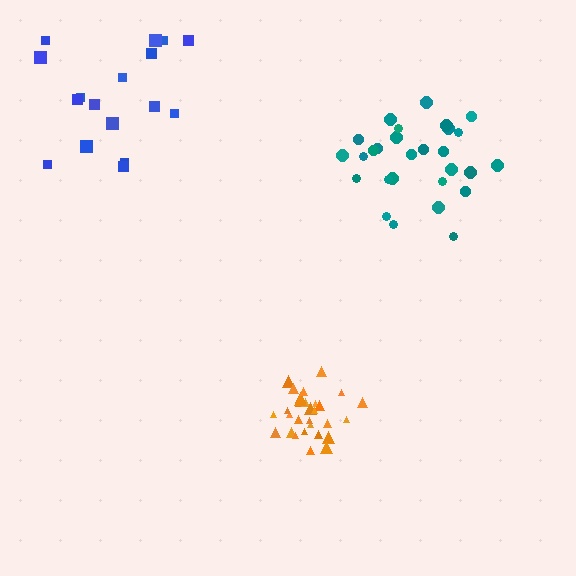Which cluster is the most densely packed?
Orange.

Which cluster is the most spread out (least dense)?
Blue.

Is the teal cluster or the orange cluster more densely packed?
Orange.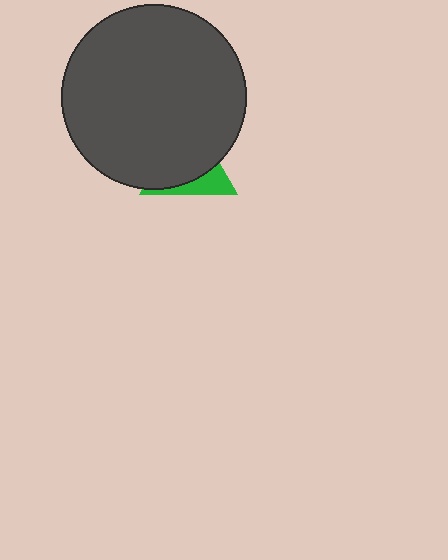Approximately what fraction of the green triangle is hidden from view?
Roughly 70% of the green triangle is hidden behind the dark gray circle.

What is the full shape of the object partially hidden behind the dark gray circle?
The partially hidden object is a green triangle.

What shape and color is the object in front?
The object in front is a dark gray circle.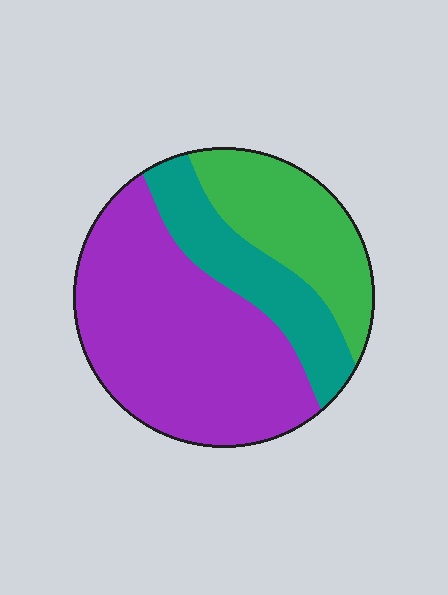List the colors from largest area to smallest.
From largest to smallest: purple, green, teal.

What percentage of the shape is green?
Green covers around 25% of the shape.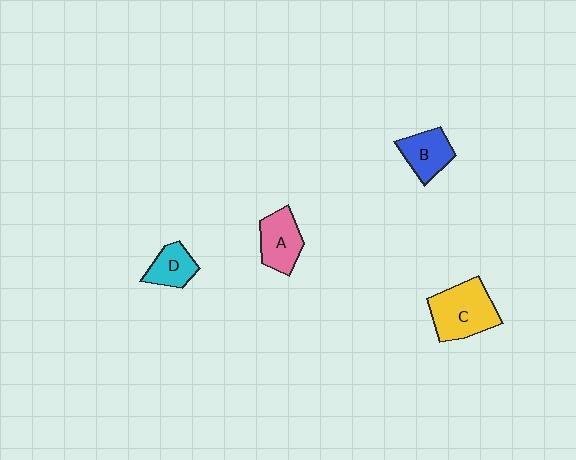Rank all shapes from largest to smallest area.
From largest to smallest: C (yellow), A (pink), B (blue), D (cyan).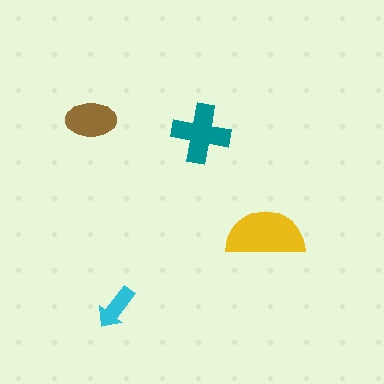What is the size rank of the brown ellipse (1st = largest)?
3rd.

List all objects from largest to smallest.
The yellow semicircle, the teal cross, the brown ellipse, the cyan arrow.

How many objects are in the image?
There are 4 objects in the image.